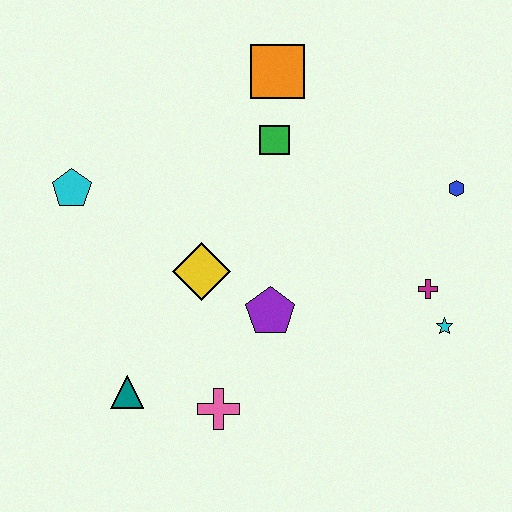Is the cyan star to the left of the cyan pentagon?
No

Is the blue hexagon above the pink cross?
Yes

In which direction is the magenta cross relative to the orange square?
The magenta cross is below the orange square.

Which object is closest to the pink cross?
The teal triangle is closest to the pink cross.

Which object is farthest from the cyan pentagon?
The cyan star is farthest from the cyan pentagon.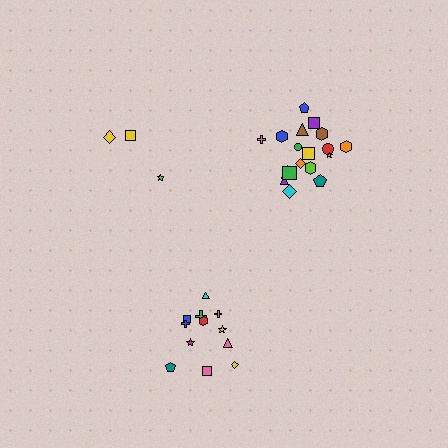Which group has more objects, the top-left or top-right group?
The top-right group.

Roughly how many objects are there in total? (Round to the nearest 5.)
Roughly 35 objects in total.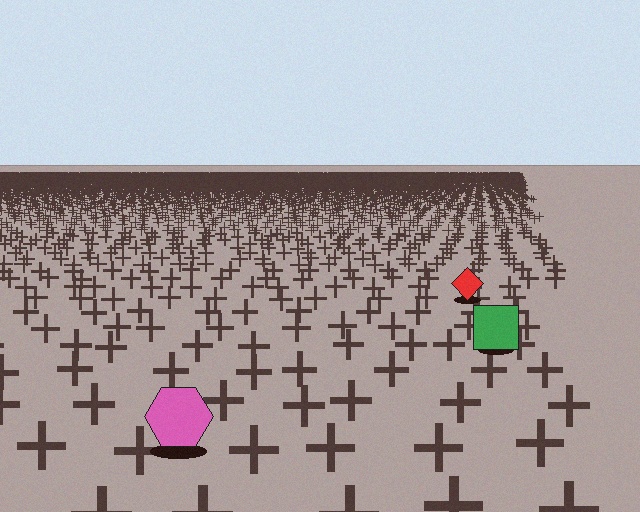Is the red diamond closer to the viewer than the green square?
No. The green square is closer — you can tell from the texture gradient: the ground texture is coarser near it.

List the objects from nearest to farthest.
From nearest to farthest: the pink hexagon, the green square, the red diamond.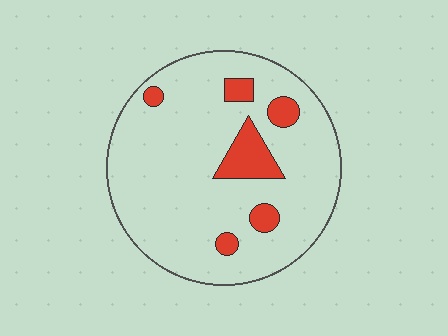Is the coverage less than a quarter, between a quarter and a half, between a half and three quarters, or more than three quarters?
Less than a quarter.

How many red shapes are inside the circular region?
6.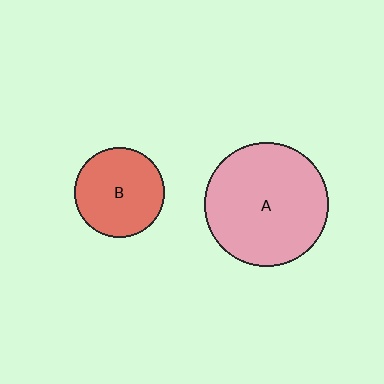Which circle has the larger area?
Circle A (pink).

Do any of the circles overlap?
No, none of the circles overlap.